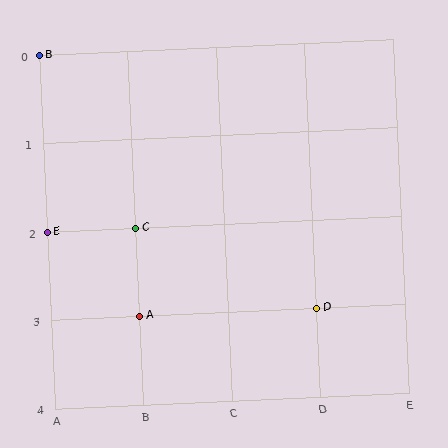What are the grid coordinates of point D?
Point D is at grid coordinates (D, 3).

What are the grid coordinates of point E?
Point E is at grid coordinates (A, 2).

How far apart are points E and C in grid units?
Points E and C are 1 column apart.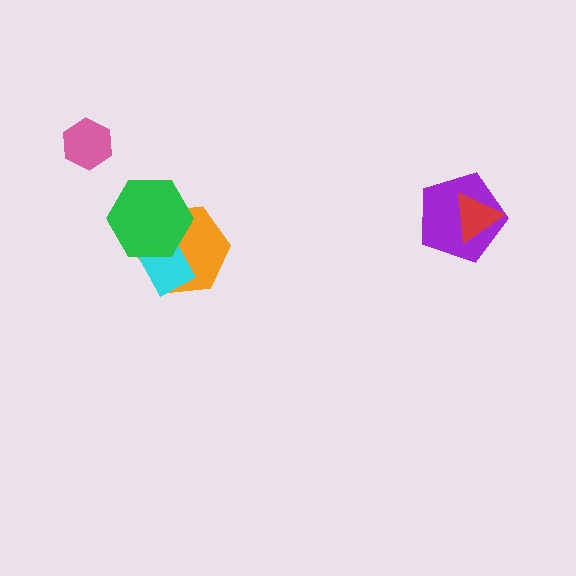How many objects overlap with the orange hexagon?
2 objects overlap with the orange hexagon.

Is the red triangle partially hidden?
No, no other shape covers it.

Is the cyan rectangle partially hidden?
Yes, it is partially covered by another shape.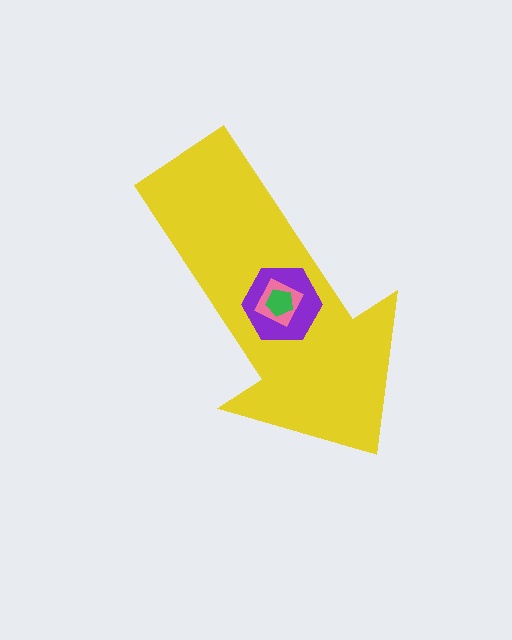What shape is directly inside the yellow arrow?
The purple hexagon.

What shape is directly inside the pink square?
The green pentagon.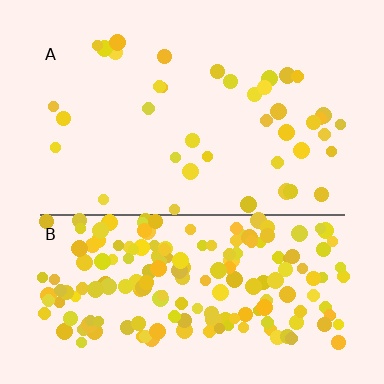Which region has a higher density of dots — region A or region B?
B (the bottom).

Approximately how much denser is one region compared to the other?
Approximately 4.9× — region B over region A.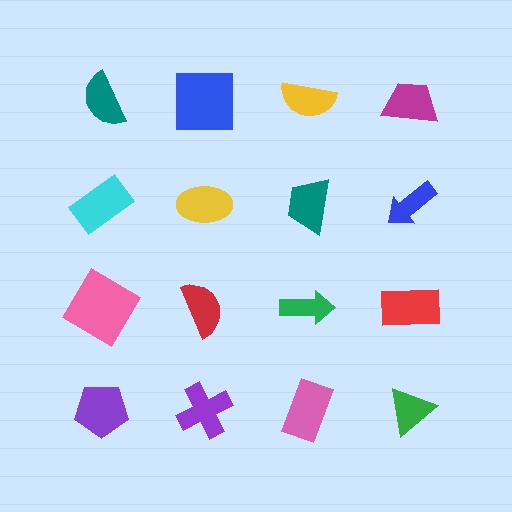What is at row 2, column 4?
A blue arrow.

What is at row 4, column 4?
A green triangle.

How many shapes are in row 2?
4 shapes.